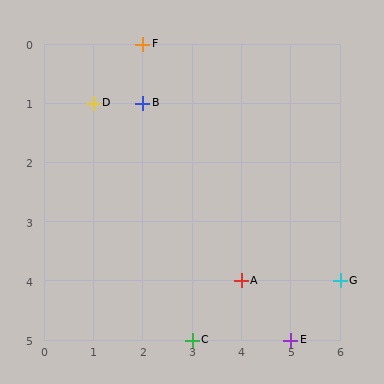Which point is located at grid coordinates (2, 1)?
Point B is at (2, 1).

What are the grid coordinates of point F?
Point F is at grid coordinates (2, 0).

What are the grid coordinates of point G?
Point G is at grid coordinates (6, 4).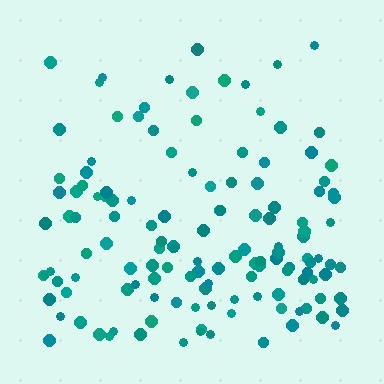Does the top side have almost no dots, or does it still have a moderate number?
Still a moderate number, just noticeably fewer than the bottom.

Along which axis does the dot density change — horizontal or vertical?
Vertical.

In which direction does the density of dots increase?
From top to bottom, with the bottom side densest.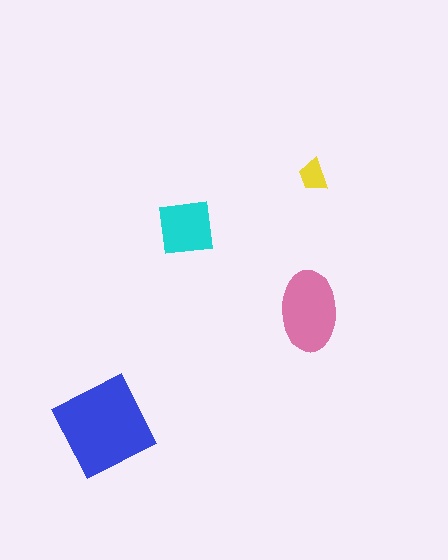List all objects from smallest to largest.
The yellow trapezoid, the cyan square, the pink ellipse, the blue diamond.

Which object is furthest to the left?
The blue diamond is leftmost.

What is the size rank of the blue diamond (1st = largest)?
1st.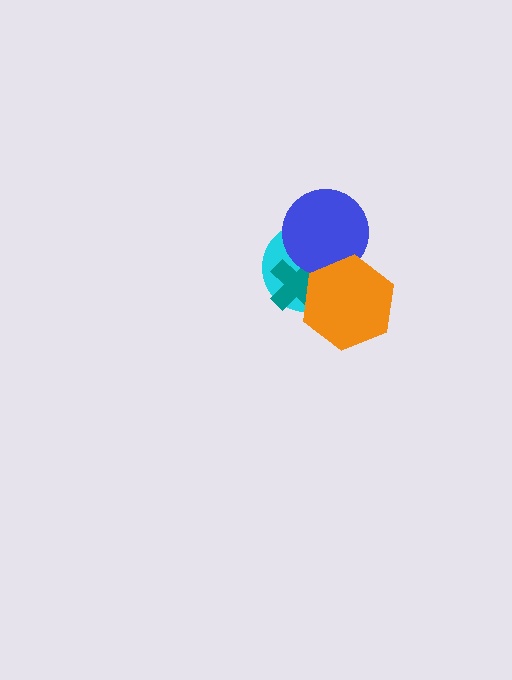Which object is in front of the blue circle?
The orange hexagon is in front of the blue circle.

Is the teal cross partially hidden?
Yes, it is partially covered by another shape.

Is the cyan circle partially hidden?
Yes, it is partially covered by another shape.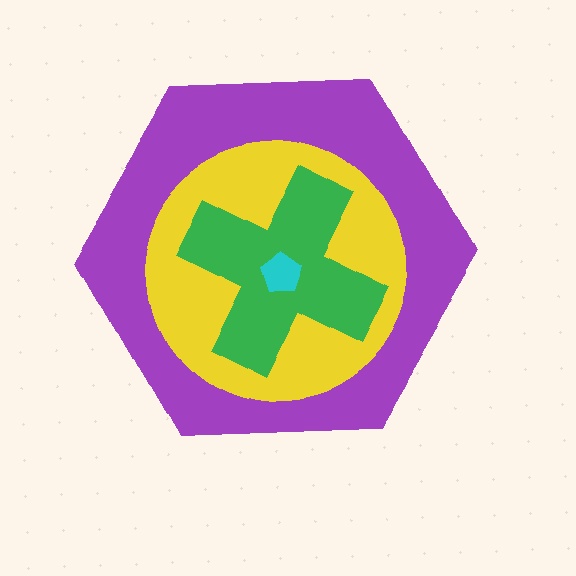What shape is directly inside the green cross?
The cyan pentagon.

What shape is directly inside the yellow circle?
The green cross.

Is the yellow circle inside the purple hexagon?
Yes.